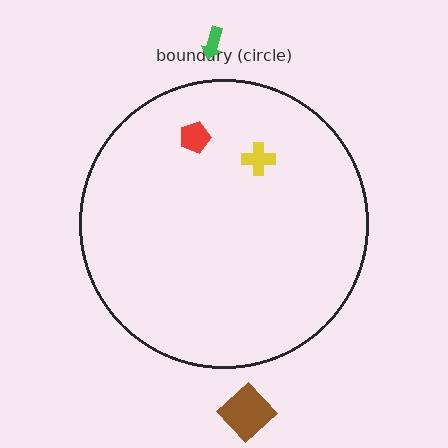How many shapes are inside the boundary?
2 inside, 2 outside.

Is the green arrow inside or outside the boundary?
Outside.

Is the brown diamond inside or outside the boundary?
Outside.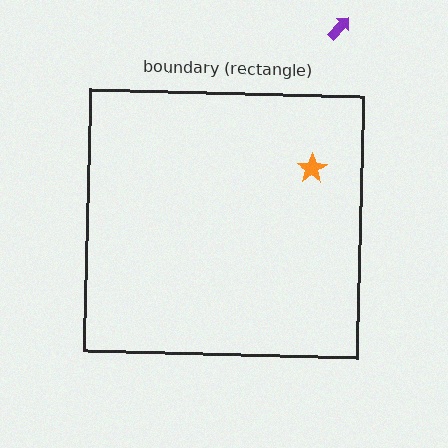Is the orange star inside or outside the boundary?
Inside.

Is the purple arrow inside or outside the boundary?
Outside.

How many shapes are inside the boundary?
1 inside, 1 outside.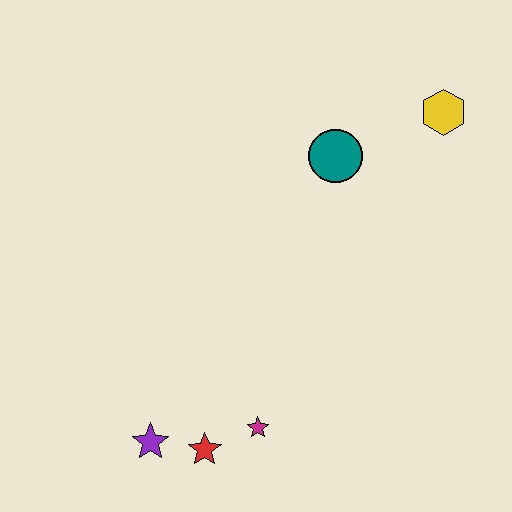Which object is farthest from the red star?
The yellow hexagon is farthest from the red star.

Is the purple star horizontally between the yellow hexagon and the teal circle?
No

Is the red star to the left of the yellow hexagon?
Yes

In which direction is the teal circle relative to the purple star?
The teal circle is above the purple star.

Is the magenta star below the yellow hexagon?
Yes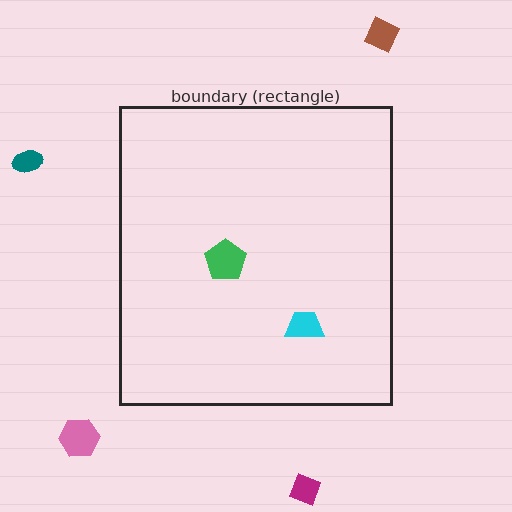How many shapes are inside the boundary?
2 inside, 4 outside.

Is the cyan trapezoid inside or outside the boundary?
Inside.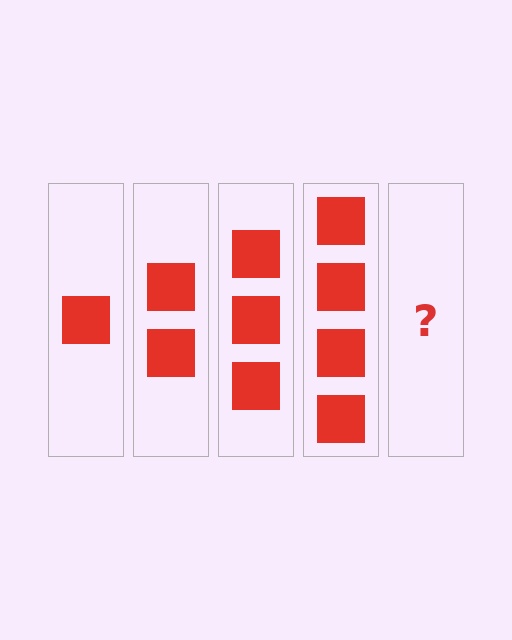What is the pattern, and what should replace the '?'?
The pattern is that each step adds one more square. The '?' should be 5 squares.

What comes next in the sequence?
The next element should be 5 squares.